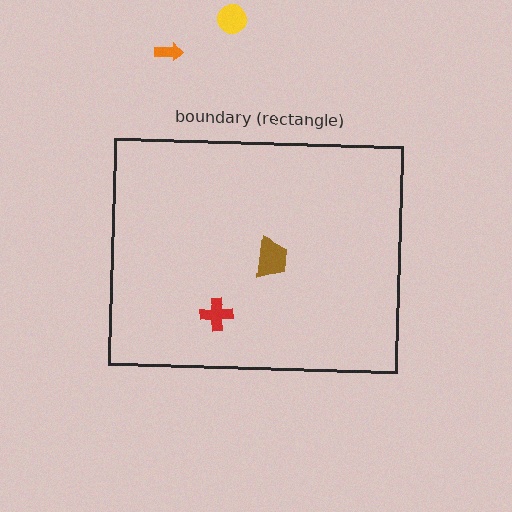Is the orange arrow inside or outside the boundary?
Outside.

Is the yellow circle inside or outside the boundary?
Outside.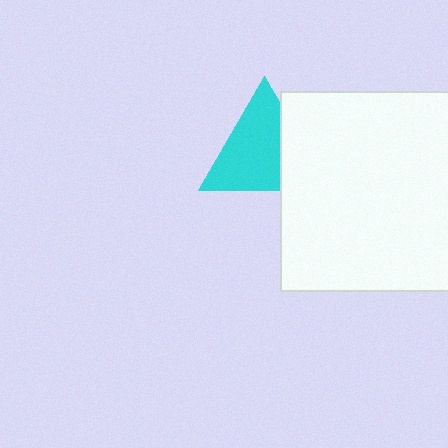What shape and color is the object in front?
The object in front is a white square.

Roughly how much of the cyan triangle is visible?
Most of it is visible (roughly 69%).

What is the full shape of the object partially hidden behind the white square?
The partially hidden object is a cyan triangle.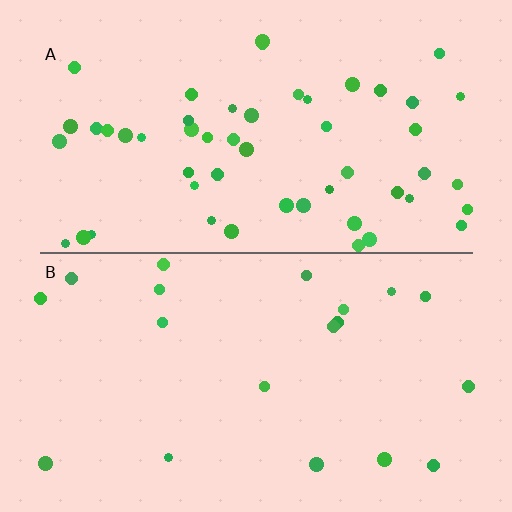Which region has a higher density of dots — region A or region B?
A (the top).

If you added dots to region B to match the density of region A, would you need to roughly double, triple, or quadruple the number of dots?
Approximately triple.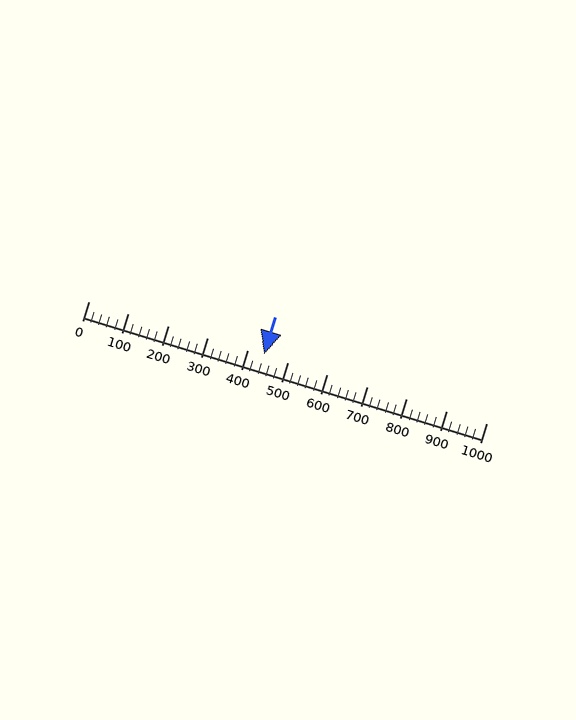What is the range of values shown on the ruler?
The ruler shows values from 0 to 1000.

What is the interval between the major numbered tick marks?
The major tick marks are spaced 100 units apart.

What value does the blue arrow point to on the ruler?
The blue arrow points to approximately 440.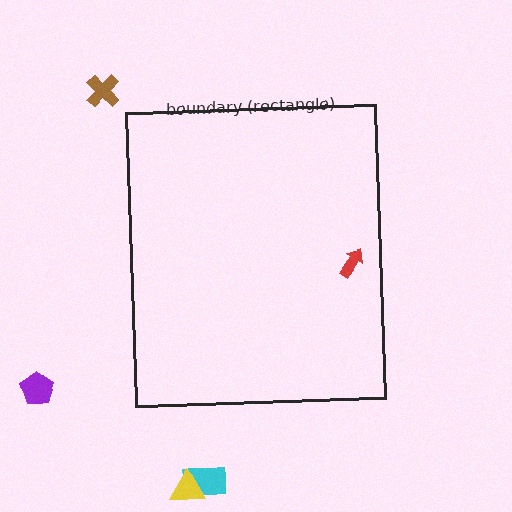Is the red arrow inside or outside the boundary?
Inside.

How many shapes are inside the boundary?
1 inside, 4 outside.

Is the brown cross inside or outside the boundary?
Outside.